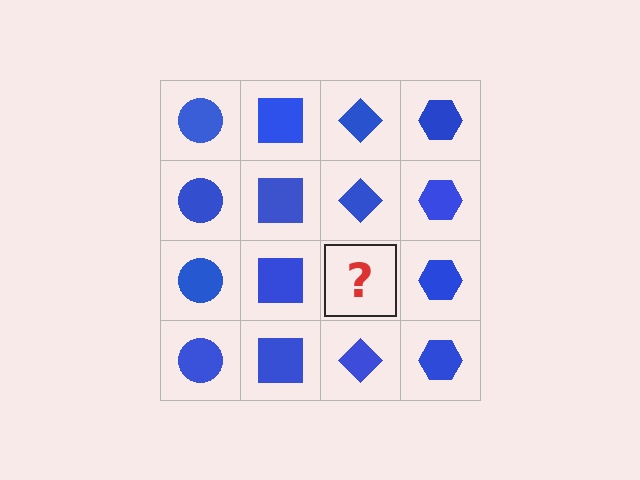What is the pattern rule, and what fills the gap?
The rule is that each column has a consistent shape. The gap should be filled with a blue diamond.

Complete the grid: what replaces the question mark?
The question mark should be replaced with a blue diamond.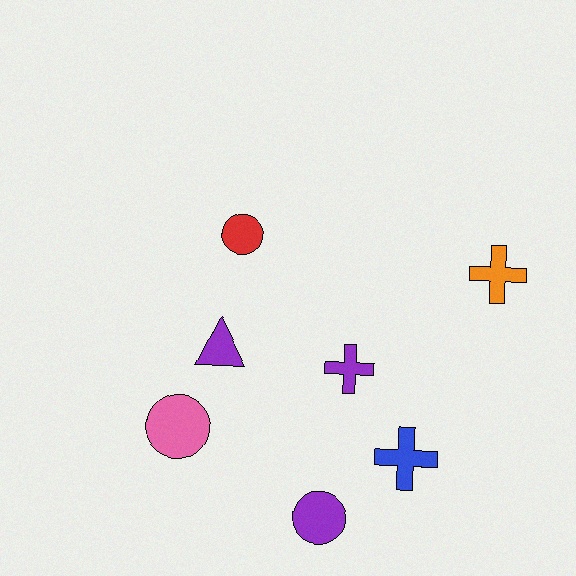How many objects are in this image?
There are 7 objects.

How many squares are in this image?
There are no squares.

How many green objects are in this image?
There are no green objects.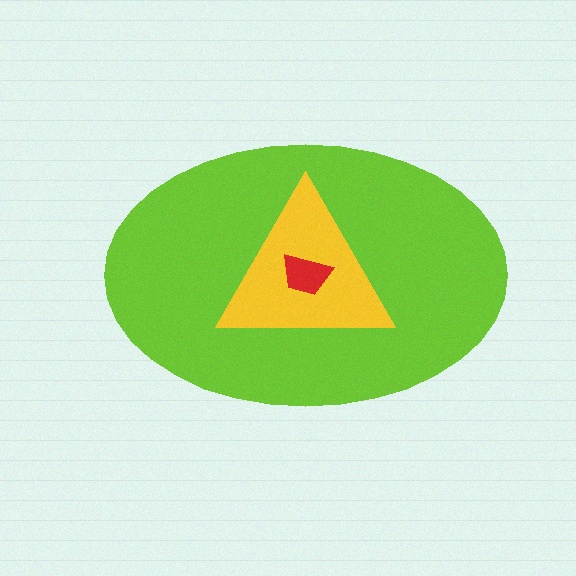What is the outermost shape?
The lime ellipse.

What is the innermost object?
The red trapezoid.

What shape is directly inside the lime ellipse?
The yellow triangle.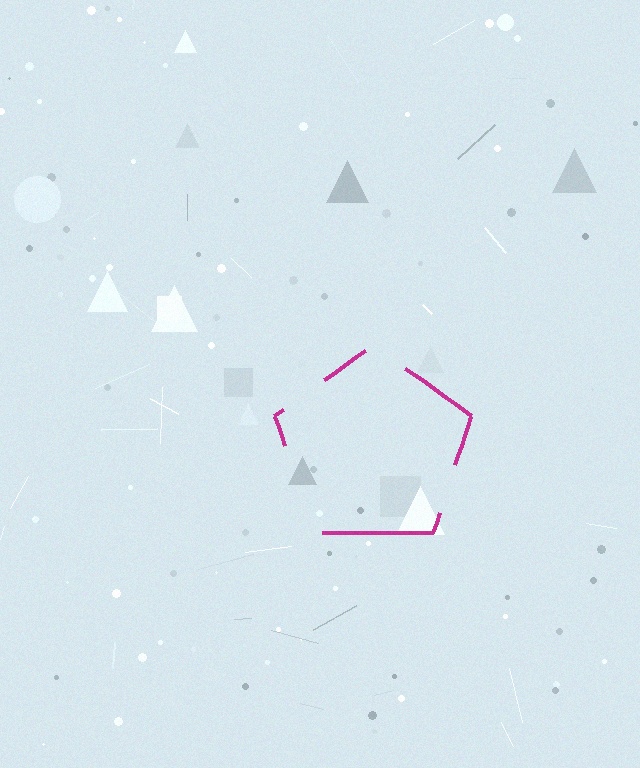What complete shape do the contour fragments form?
The contour fragments form a pentagon.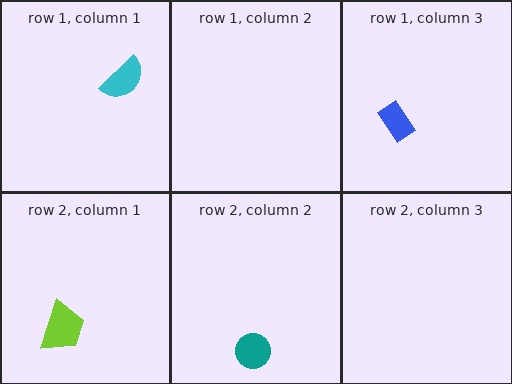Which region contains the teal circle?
The row 2, column 2 region.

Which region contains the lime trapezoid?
The row 2, column 1 region.